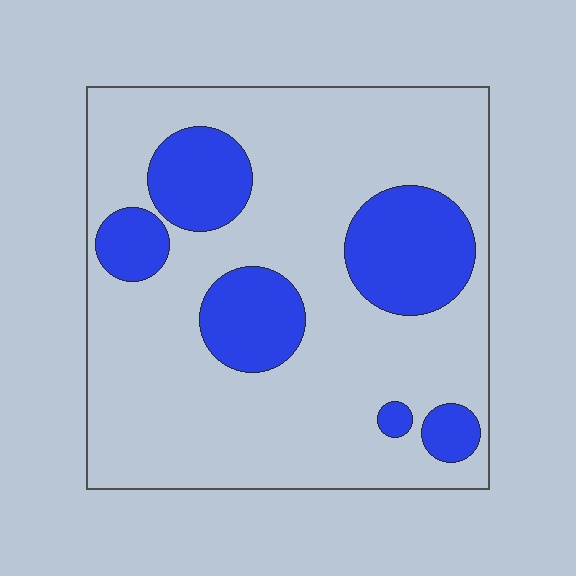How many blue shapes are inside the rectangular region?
6.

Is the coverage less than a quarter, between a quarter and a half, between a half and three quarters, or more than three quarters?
Less than a quarter.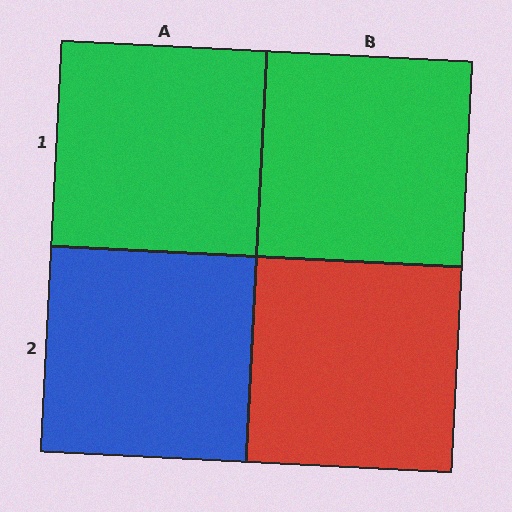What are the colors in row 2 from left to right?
Blue, red.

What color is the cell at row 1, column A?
Green.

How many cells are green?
2 cells are green.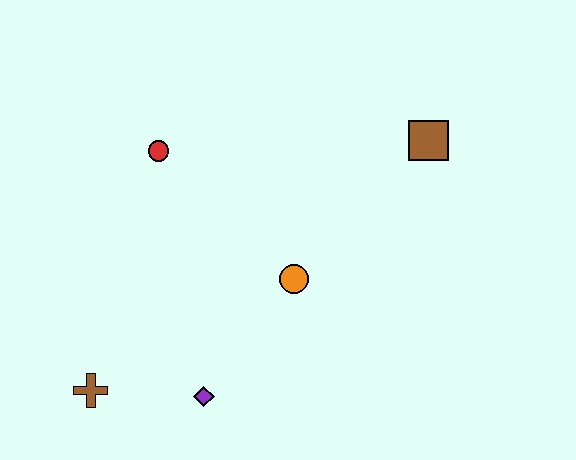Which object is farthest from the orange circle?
The brown cross is farthest from the orange circle.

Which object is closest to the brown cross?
The purple diamond is closest to the brown cross.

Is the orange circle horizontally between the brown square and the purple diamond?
Yes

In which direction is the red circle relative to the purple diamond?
The red circle is above the purple diamond.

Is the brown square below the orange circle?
No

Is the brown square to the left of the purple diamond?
No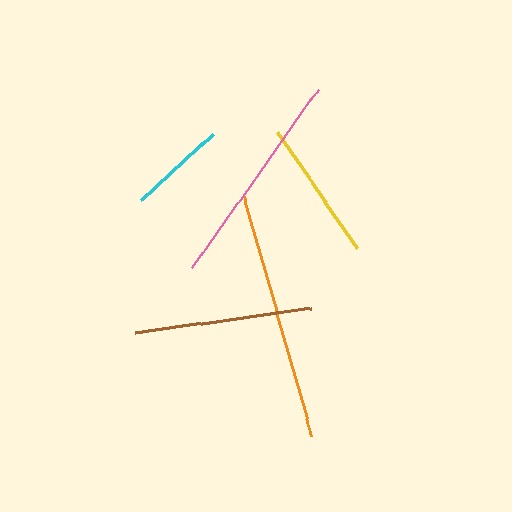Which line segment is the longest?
The orange line is the longest at approximately 249 pixels.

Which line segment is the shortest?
The cyan line is the shortest at approximately 98 pixels.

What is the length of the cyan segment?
The cyan segment is approximately 98 pixels long.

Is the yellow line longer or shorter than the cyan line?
The yellow line is longer than the cyan line.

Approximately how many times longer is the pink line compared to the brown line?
The pink line is approximately 1.2 times the length of the brown line.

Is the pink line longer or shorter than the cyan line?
The pink line is longer than the cyan line.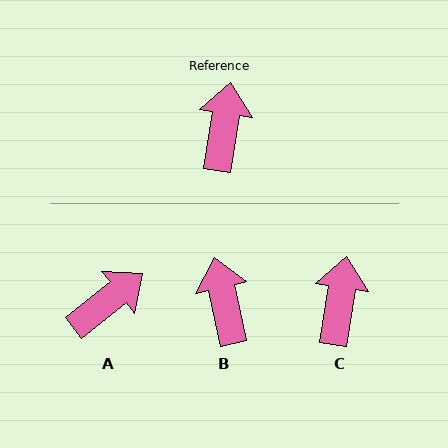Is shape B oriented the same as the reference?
No, it is off by about 22 degrees.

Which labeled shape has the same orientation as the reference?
C.